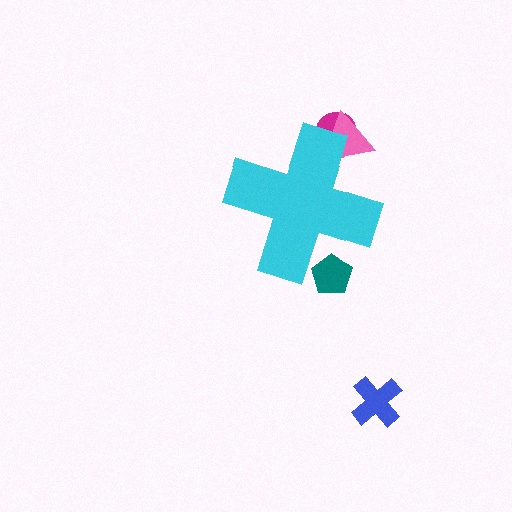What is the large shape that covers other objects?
A cyan cross.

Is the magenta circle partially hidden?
Yes, the magenta circle is partially hidden behind the cyan cross.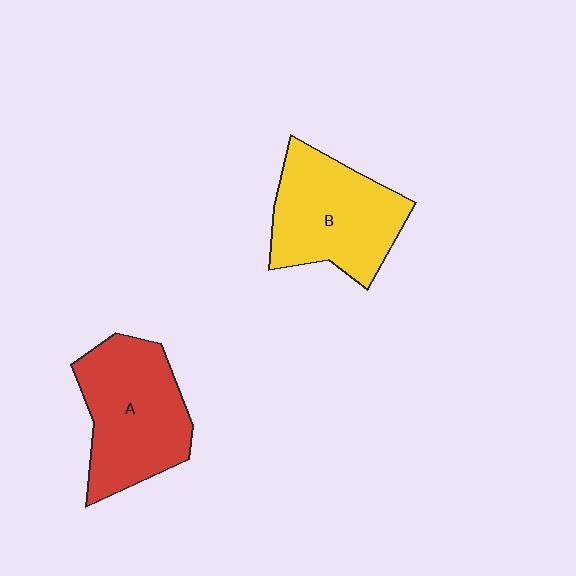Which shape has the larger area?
Shape A (red).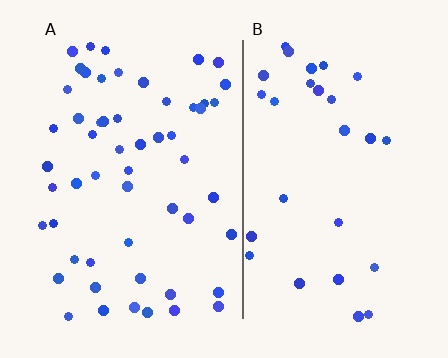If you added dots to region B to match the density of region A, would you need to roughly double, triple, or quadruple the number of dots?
Approximately double.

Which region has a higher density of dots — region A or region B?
A (the left).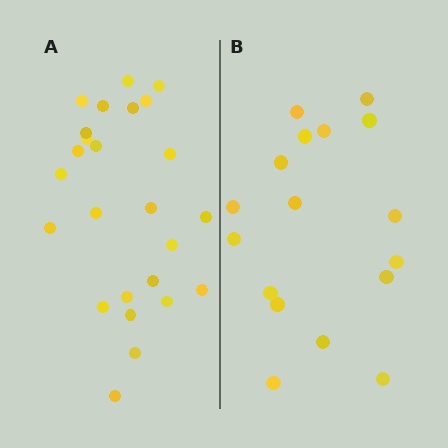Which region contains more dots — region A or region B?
Region A (the left region) has more dots.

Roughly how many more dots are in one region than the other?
Region A has roughly 8 or so more dots than region B.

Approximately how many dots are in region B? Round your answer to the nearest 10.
About 20 dots. (The exact count is 17, which rounds to 20.)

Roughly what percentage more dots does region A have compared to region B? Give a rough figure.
About 45% more.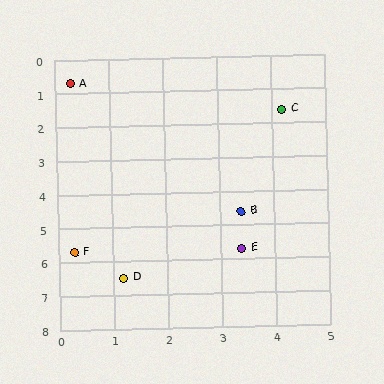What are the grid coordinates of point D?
Point D is at approximately (1.2, 6.5).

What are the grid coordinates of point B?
Point B is at approximately (3.4, 4.6).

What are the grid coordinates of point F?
Point F is at approximately (0.3, 5.7).